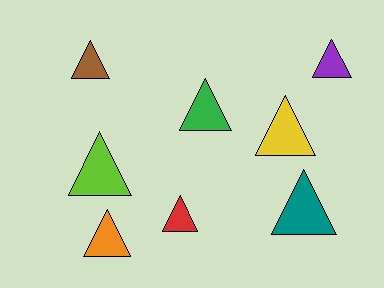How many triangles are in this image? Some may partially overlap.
There are 8 triangles.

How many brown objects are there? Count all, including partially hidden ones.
There is 1 brown object.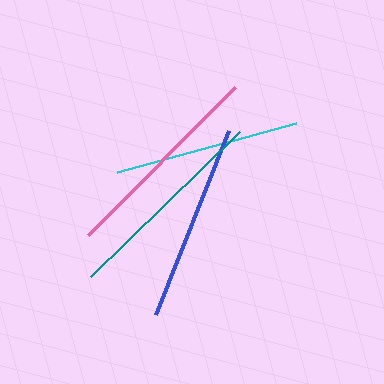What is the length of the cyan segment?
The cyan segment is approximately 185 pixels long.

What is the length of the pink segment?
The pink segment is approximately 208 pixels long.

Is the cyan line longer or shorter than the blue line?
The blue line is longer than the cyan line.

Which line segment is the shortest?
The cyan line is the shortest at approximately 185 pixels.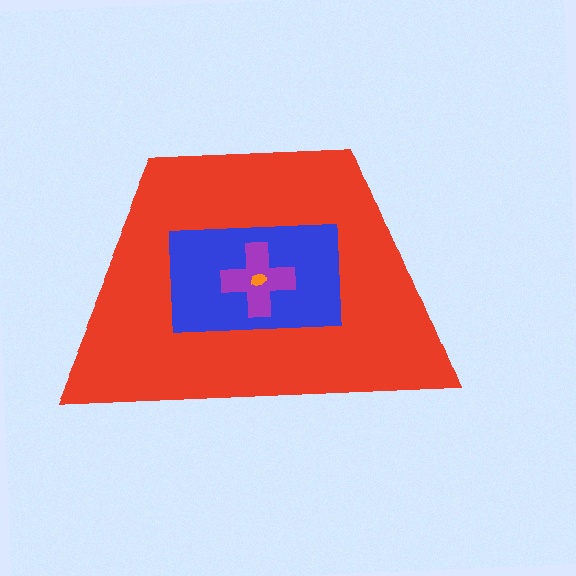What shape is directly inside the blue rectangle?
The purple cross.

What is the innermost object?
The orange ellipse.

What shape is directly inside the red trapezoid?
The blue rectangle.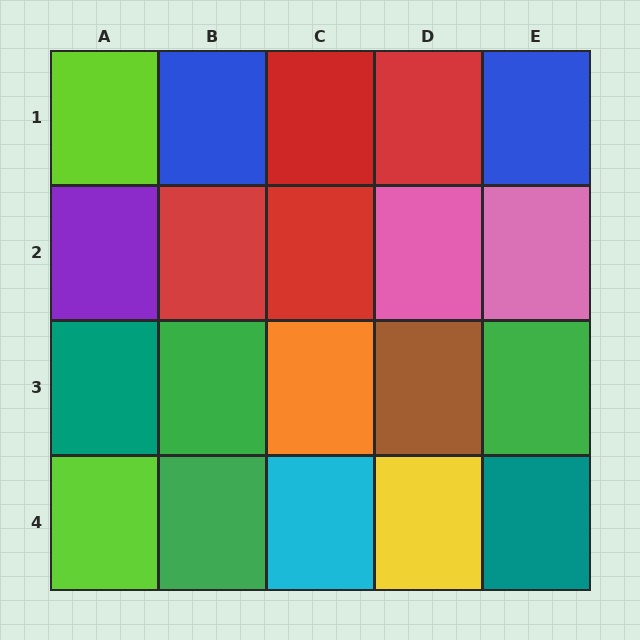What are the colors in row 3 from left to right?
Teal, green, orange, brown, green.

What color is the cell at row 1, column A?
Lime.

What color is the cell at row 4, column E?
Teal.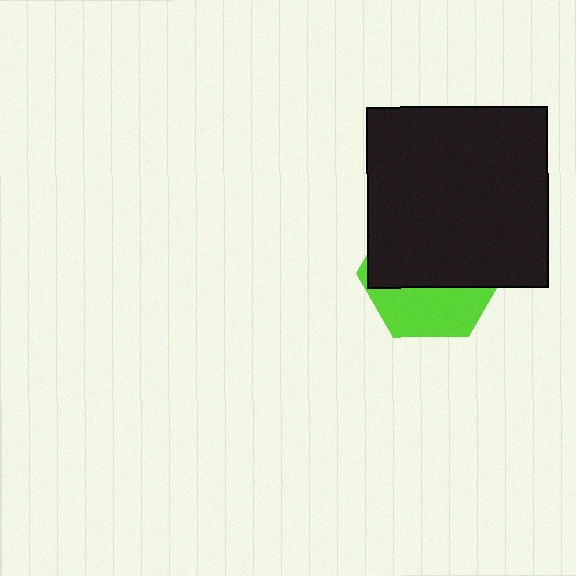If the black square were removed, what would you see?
You would see the complete lime hexagon.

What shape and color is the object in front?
The object in front is a black square.